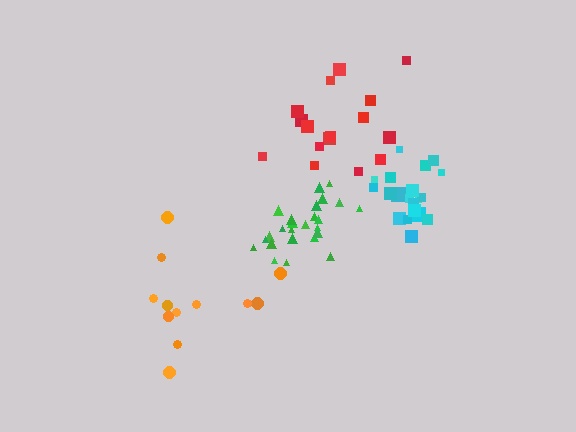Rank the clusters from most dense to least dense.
green, cyan, red, orange.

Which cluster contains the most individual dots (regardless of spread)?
Green (25).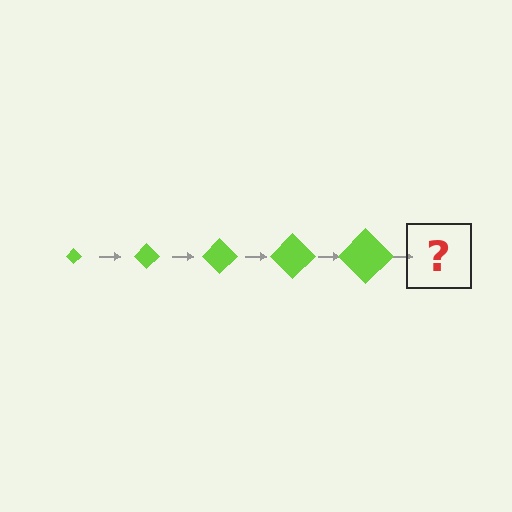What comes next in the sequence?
The next element should be a lime diamond, larger than the previous one.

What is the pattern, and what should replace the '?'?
The pattern is that the diamond gets progressively larger each step. The '?' should be a lime diamond, larger than the previous one.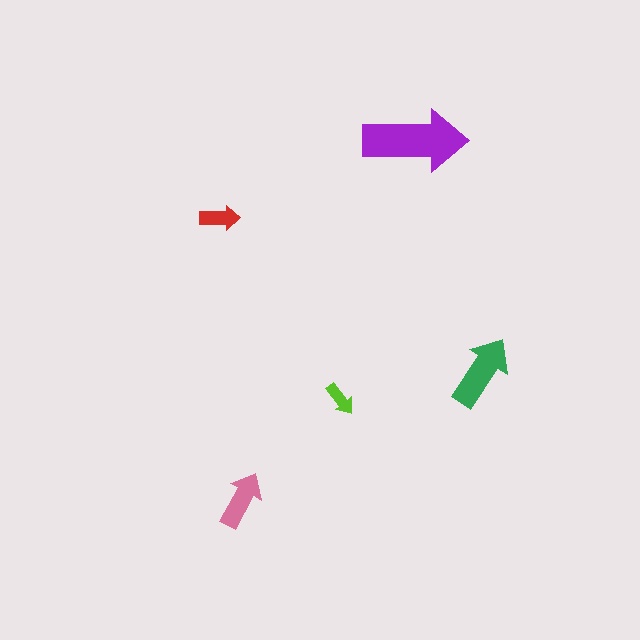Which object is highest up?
The purple arrow is topmost.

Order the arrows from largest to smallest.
the purple one, the green one, the pink one, the red one, the lime one.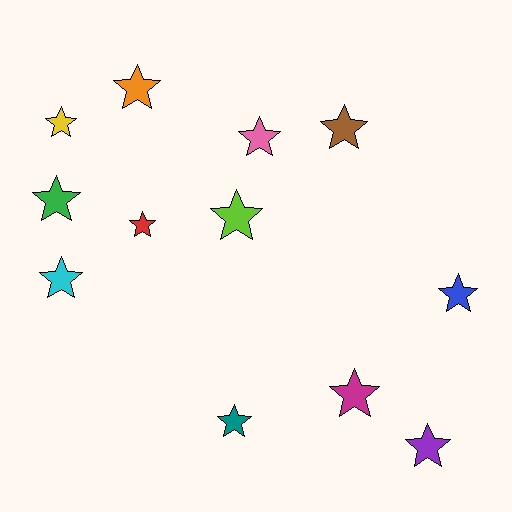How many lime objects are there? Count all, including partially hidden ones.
There is 1 lime object.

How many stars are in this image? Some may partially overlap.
There are 12 stars.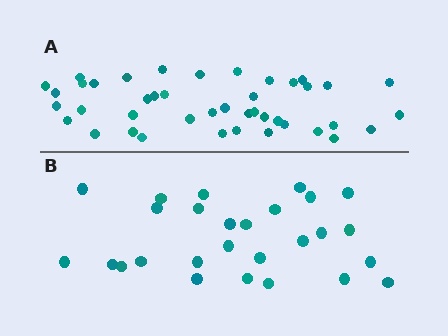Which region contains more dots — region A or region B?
Region A (the top region) has more dots.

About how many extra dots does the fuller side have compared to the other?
Region A has approximately 15 more dots than region B.